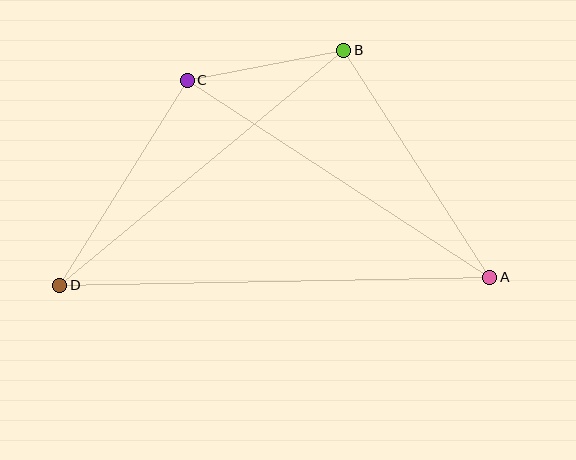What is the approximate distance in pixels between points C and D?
The distance between C and D is approximately 241 pixels.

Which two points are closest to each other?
Points B and C are closest to each other.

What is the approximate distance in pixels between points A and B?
The distance between A and B is approximately 270 pixels.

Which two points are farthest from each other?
Points A and D are farthest from each other.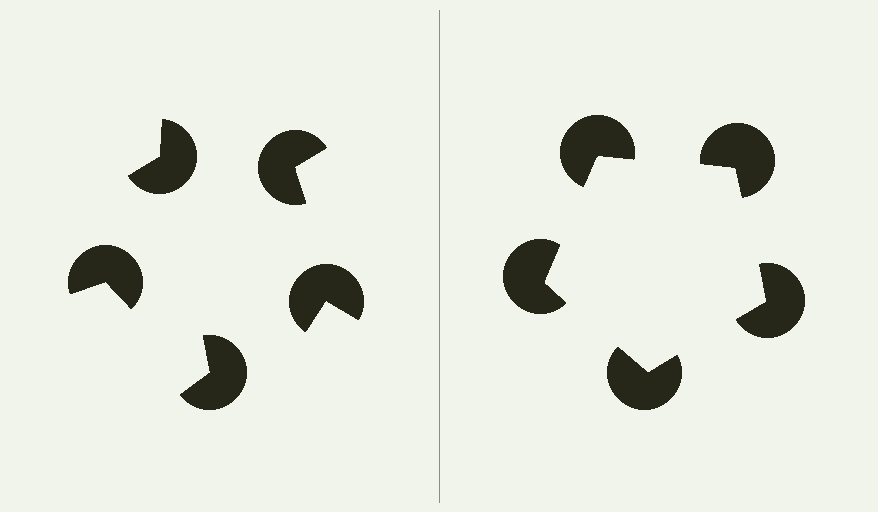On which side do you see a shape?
An illusory pentagon appears on the right side. On the left side the wedge cuts are rotated, so no coherent shape forms.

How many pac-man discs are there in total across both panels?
10 — 5 on each side.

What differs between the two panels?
The pac-man discs are positioned identically on both sides; only the wedge orientations differ. On the right they align to a pentagon; on the left they are misaligned.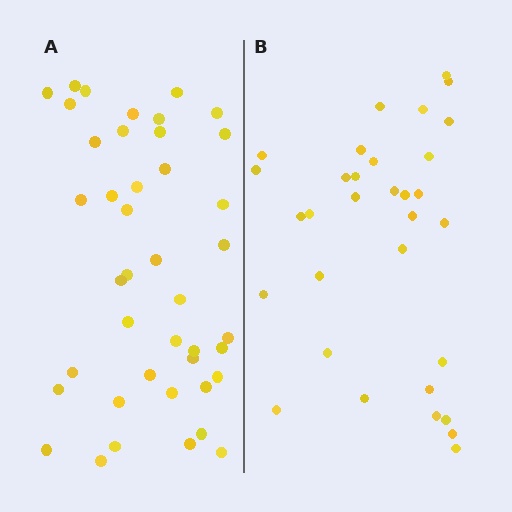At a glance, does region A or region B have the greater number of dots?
Region A (the left region) has more dots.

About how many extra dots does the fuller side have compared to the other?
Region A has roughly 10 or so more dots than region B.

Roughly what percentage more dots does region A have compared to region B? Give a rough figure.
About 30% more.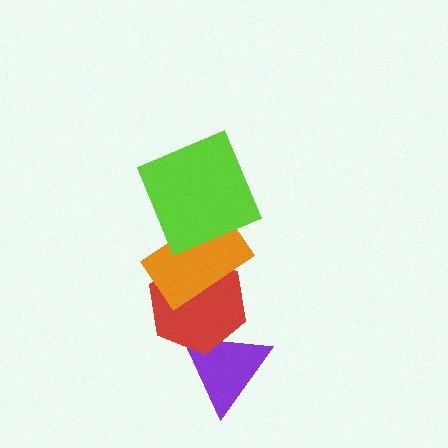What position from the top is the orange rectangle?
The orange rectangle is 2nd from the top.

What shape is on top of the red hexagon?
The orange rectangle is on top of the red hexagon.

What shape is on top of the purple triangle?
The red hexagon is on top of the purple triangle.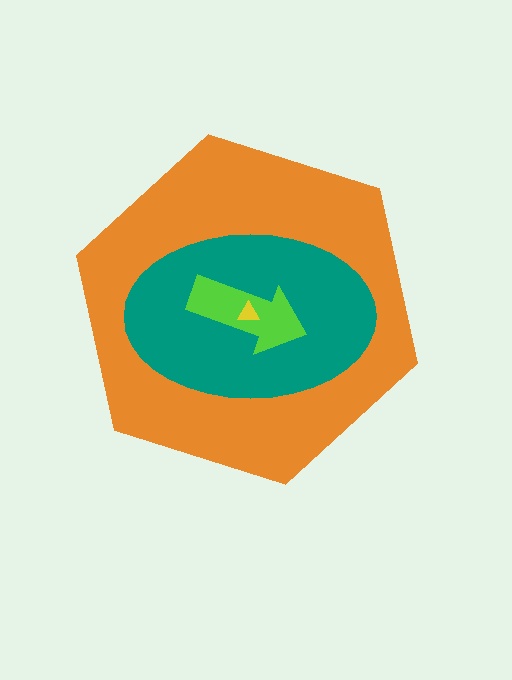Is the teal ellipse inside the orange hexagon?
Yes.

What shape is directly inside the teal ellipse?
The lime arrow.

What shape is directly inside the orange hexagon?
The teal ellipse.